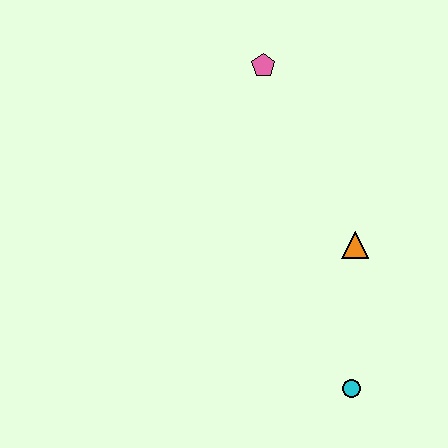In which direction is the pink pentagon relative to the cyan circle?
The pink pentagon is above the cyan circle.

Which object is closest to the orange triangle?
The cyan circle is closest to the orange triangle.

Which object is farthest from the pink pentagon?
The cyan circle is farthest from the pink pentagon.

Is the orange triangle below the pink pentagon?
Yes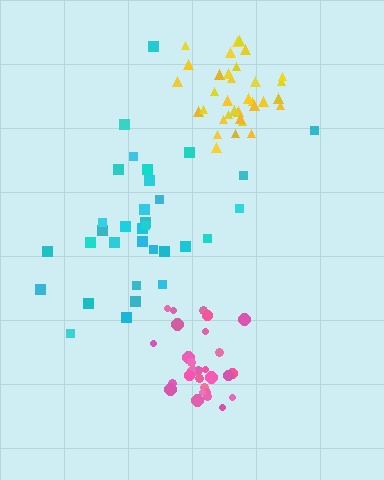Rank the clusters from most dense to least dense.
yellow, pink, cyan.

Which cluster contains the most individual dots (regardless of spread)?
Yellow (34).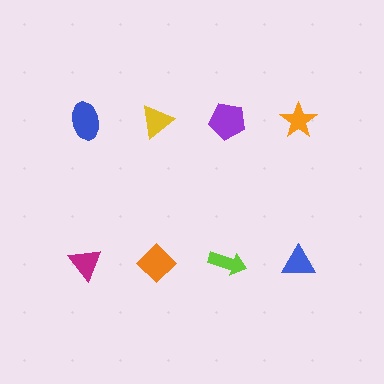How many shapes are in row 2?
4 shapes.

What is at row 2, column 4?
A blue triangle.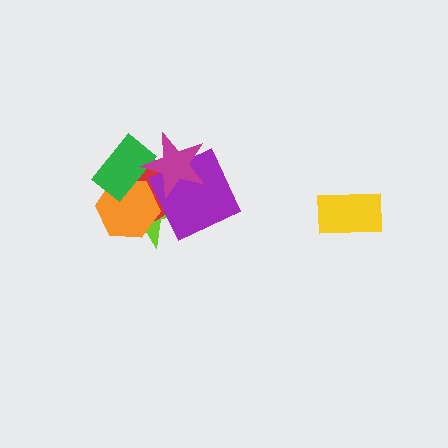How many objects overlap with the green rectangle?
4 objects overlap with the green rectangle.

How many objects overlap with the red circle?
5 objects overlap with the red circle.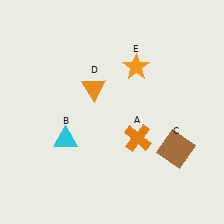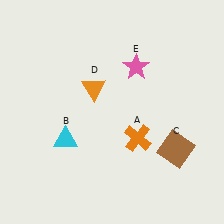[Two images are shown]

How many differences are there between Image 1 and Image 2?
There is 1 difference between the two images.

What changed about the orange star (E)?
In Image 1, E is orange. In Image 2, it changed to pink.